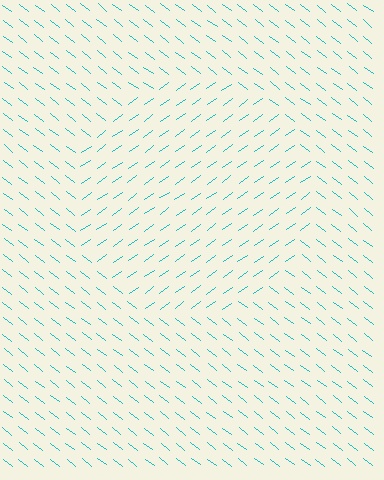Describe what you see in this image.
The image is filled with small cyan line segments. A circle region in the image has lines oriented differently from the surrounding lines, creating a visible texture boundary.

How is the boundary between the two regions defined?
The boundary is defined purely by a change in line orientation (approximately 73 degrees difference). All lines are the same color and thickness.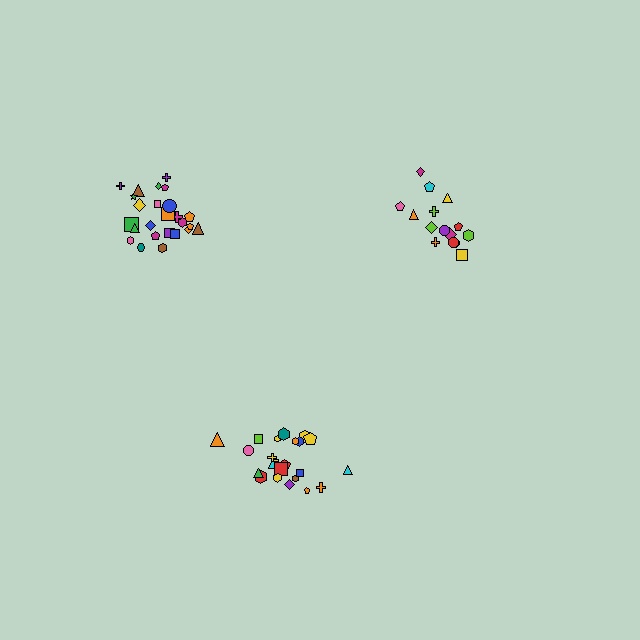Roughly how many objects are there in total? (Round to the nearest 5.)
Roughly 65 objects in total.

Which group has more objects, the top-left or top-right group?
The top-left group.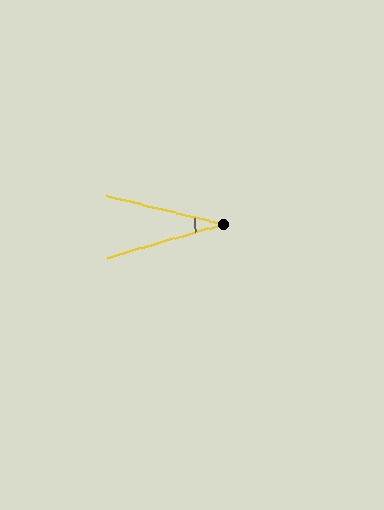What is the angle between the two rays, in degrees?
Approximately 30 degrees.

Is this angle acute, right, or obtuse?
It is acute.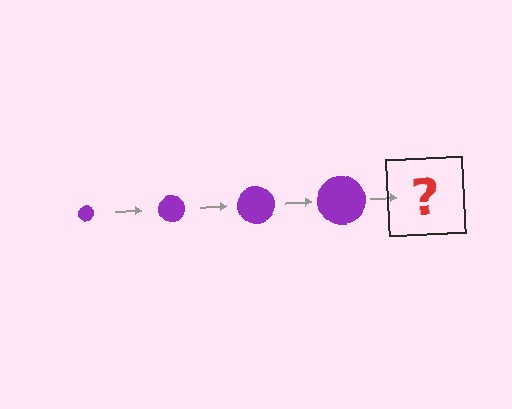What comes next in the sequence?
The next element should be a purple circle, larger than the previous one.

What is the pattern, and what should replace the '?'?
The pattern is that the circle gets progressively larger each step. The '?' should be a purple circle, larger than the previous one.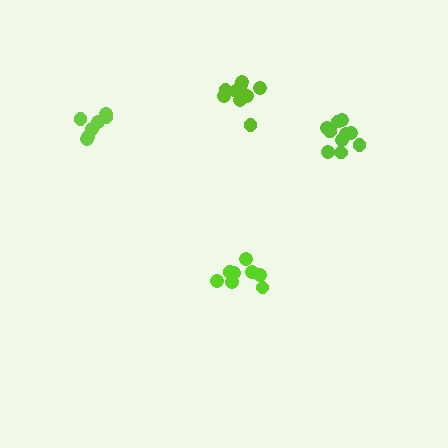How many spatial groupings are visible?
There are 4 spatial groupings.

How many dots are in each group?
Group 1: 8 dots, Group 2: 9 dots, Group 3: 11 dots, Group 4: 7 dots (35 total).